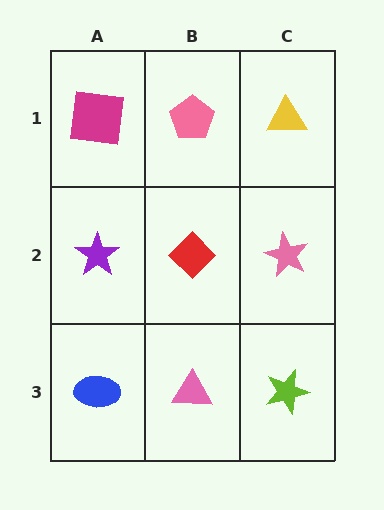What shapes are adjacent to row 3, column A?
A purple star (row 2, column A), a pink triangle (row 3, column B).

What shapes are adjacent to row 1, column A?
A purple star (row 2, column A), a pink pentagon (row 1, column B).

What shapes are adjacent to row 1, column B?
A red diamond (row 2, column B), a magenta square (row 1, column A), a yellow triangle (row 1, column C).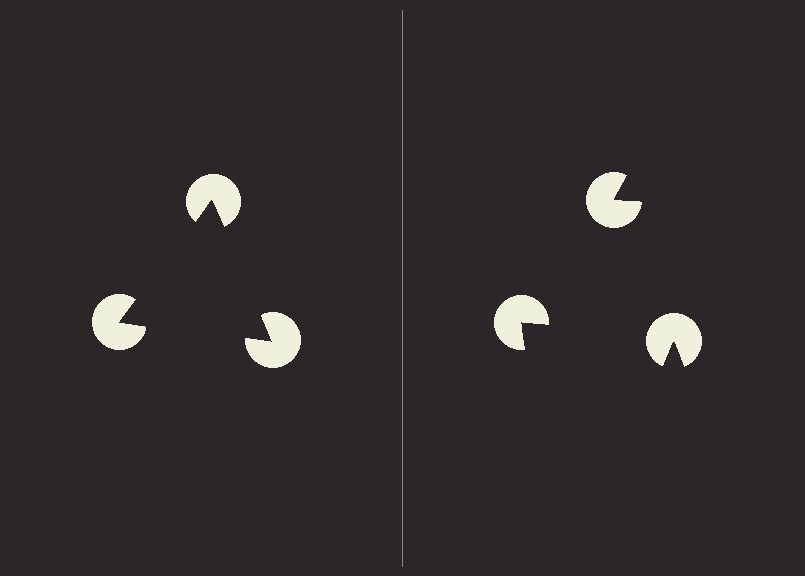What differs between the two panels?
The pac-man discs are positioned identically on both sides; only the wedge orientations differ. On the left they align to a triangle; on the right they are misaligned.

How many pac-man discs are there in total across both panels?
6 — 3 on each side.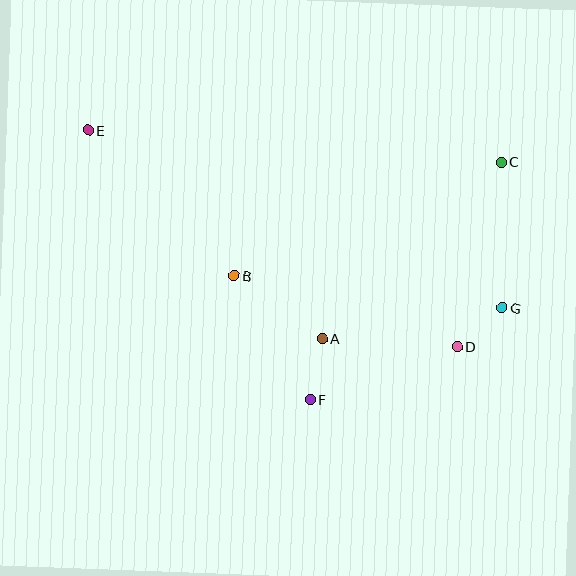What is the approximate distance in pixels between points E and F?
The distance between E and F is approximately 349 pixels.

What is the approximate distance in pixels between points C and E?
The distance between C and E is approximately 414 pixels.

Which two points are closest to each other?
Points D and G are closest to each other.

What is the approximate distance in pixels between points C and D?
The distance between C and D is approximately 189 pixels.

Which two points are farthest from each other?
Points E and G are farthest from each other.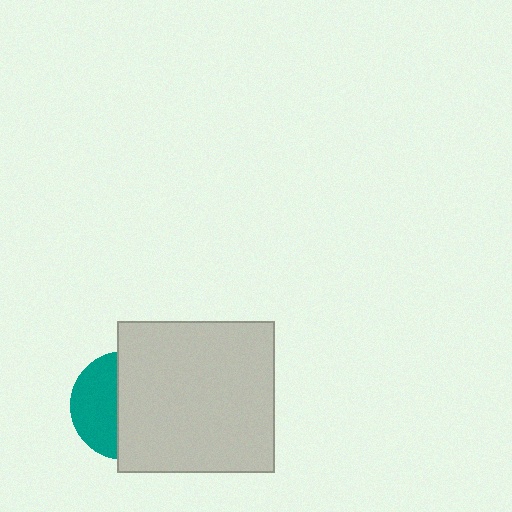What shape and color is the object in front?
The object in front is a light gray rectangle.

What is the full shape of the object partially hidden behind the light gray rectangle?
The partially hidden object is a teal circle.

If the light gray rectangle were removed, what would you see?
You would see the complete teal circle.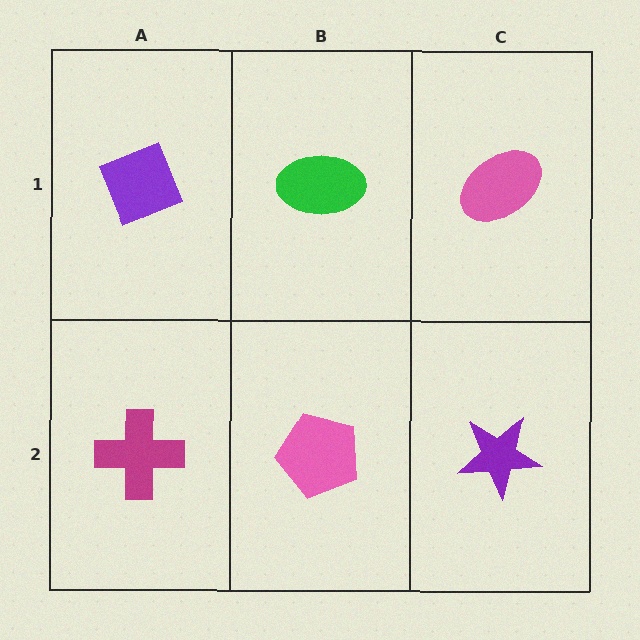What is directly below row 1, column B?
A pink pentagon.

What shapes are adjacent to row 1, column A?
A magenta cross (row 2, column A), a green ellipse (row 1, column B).